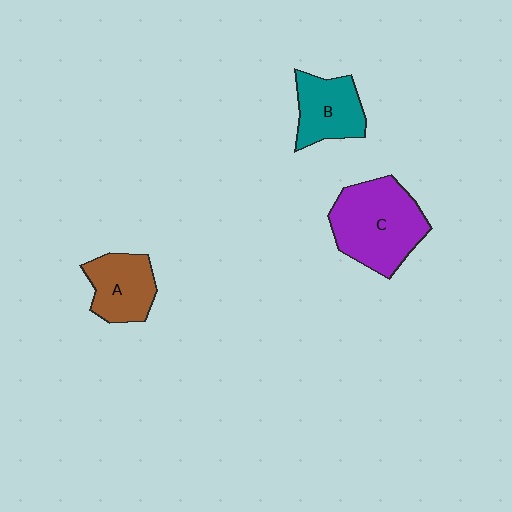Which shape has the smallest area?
Shape A (brown).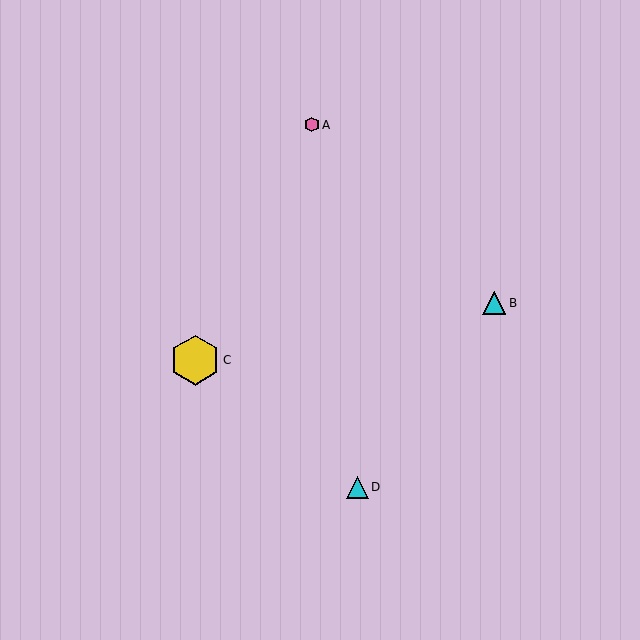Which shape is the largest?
The yellow hexagon (labeled C) is the largest.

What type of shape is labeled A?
Shape A is a pink hexagon.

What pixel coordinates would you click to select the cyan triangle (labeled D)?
Click at (358, 487) to select the cyan triangle D.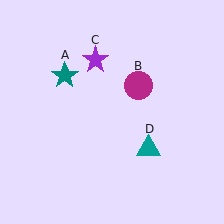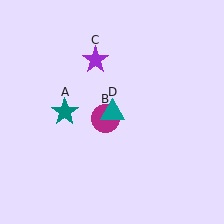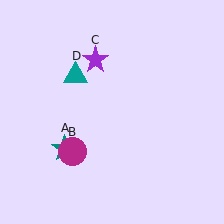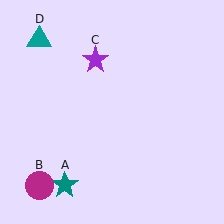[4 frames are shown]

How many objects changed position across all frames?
3 objects changed position: teal star (object A), magenta circle (object B), teal triangle (object D).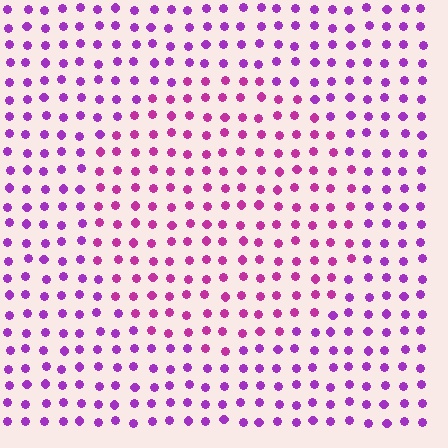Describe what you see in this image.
The image is filled with small purple elements in a uniform arrangement. A circle-shaped region is visible where the elements are tinted to a slightly different hue, forming a subtle color boundary.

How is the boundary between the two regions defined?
The boundary is defined purely by a slight shift in hue (about 27 degrees). Spacing, size, and orientation are identical on both sides.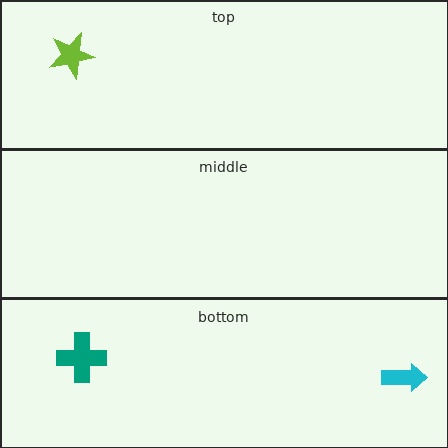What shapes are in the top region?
The lime star.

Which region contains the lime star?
The top region.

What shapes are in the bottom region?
The cyan arrow, the teal cross.